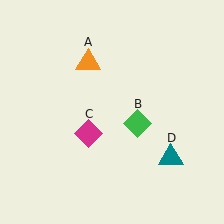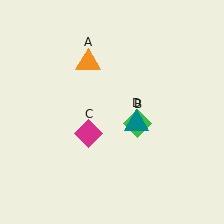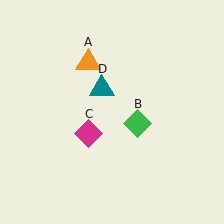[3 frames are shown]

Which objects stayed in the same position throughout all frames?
Orange triangle (object A) and green diamond (object B) and magenta diamond (object C) remained stationary.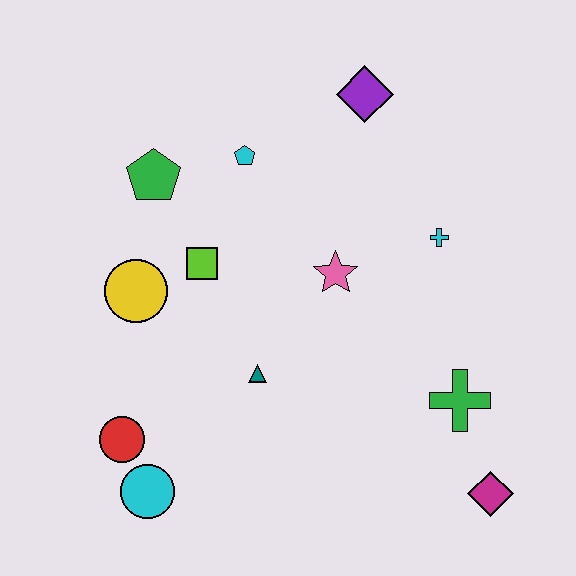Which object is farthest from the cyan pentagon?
The magenta diamond is farthest from the cyan pentagon.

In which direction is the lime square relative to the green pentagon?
The lime square is below the green pentagon.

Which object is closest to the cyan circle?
The red circle is closest to the cyan circle.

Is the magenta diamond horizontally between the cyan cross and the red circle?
No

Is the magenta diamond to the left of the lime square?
No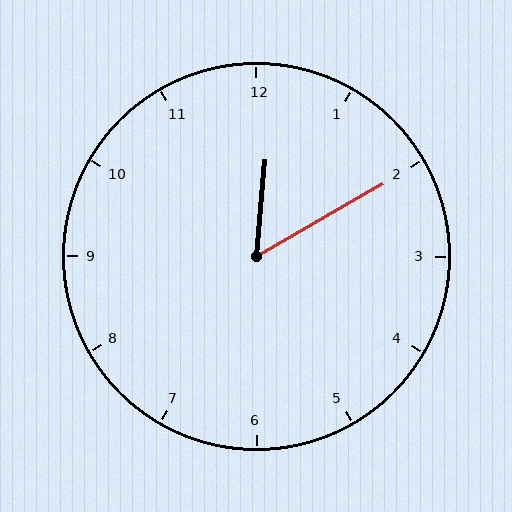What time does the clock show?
12:10.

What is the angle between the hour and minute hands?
Approximately 55 degrees.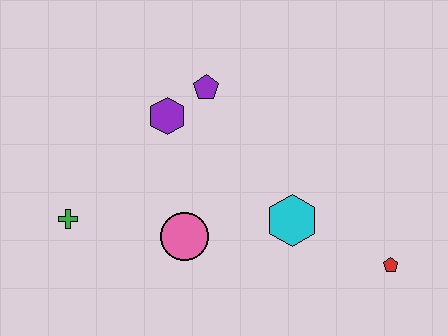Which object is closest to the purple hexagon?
The purple pentagon is closest to the purple hexagon.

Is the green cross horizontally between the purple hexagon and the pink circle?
No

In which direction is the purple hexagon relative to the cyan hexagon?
The purple hexagon is to the left of the cyan hexagon.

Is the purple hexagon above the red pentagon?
Yes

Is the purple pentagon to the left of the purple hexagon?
No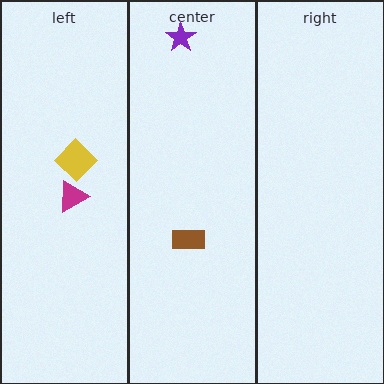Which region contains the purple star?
The center region.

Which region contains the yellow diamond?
The left region.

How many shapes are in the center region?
2.